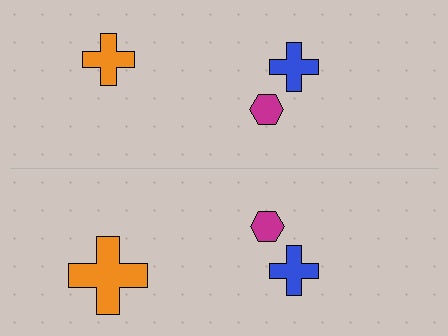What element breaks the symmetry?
The orange cross on the bottom side has a different size than its mirror counterpart.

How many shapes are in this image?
There are 6 shapes in this image.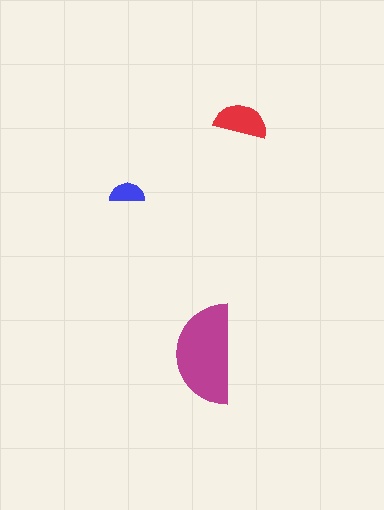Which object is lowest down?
The magenta semicircle is bottommost.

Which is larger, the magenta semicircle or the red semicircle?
The magenta one.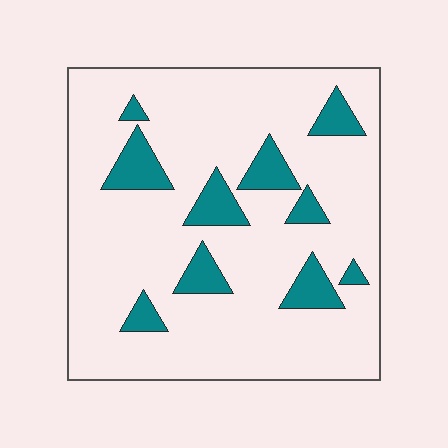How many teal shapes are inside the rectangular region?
10.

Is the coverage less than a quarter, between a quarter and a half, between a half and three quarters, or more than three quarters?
Less than a quarter.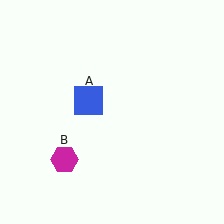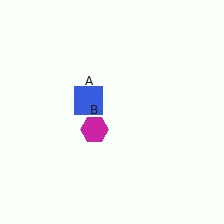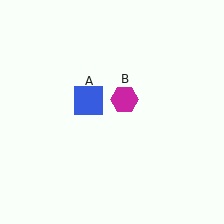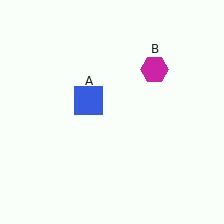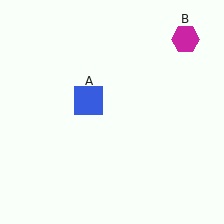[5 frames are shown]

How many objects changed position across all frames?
1 object changed position: magenta hexagon (object B).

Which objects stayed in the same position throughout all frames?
Blue square (object A) remained stationary.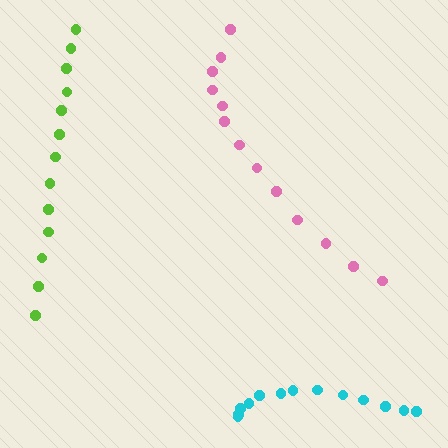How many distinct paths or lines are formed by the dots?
There are 3 distinct paths.